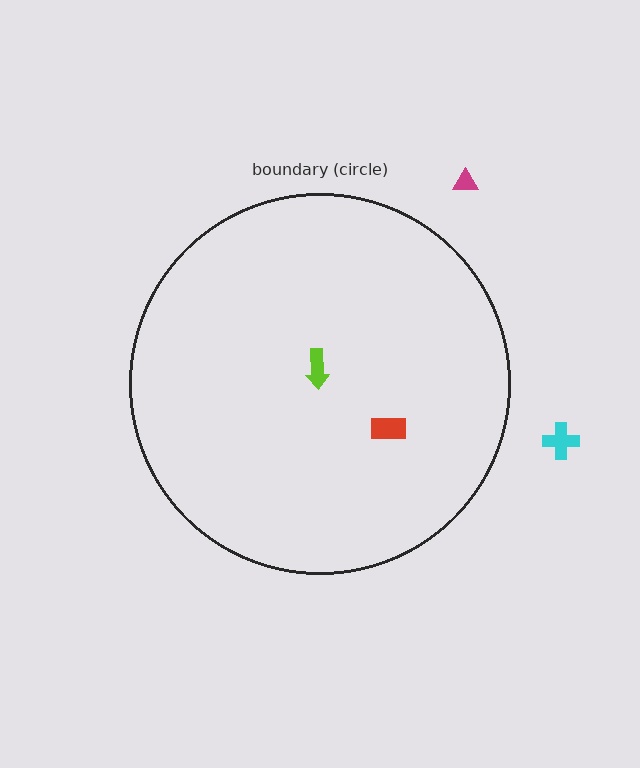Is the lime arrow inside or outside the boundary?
Inside.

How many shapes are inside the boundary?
2 inside, 2 outside.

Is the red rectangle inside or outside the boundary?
Inside.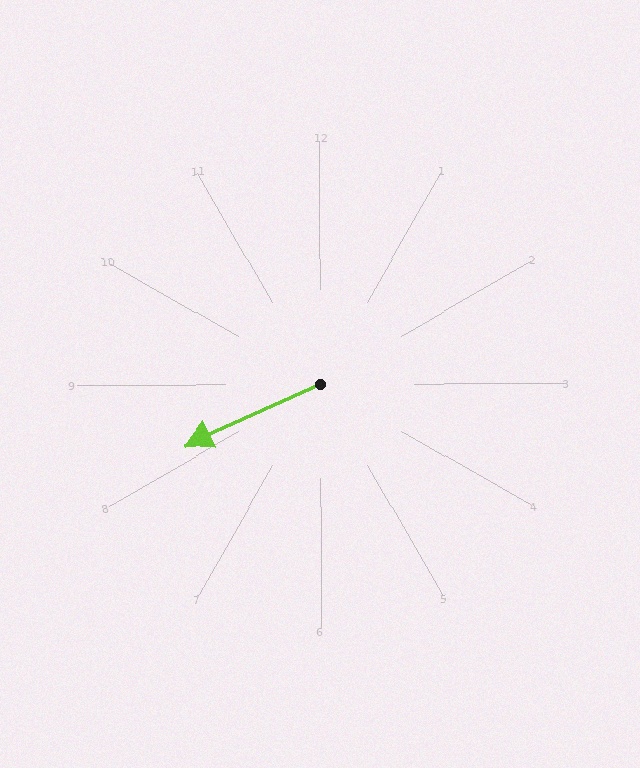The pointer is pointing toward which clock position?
Roughly 8 o'clock.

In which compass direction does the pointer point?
Southwest.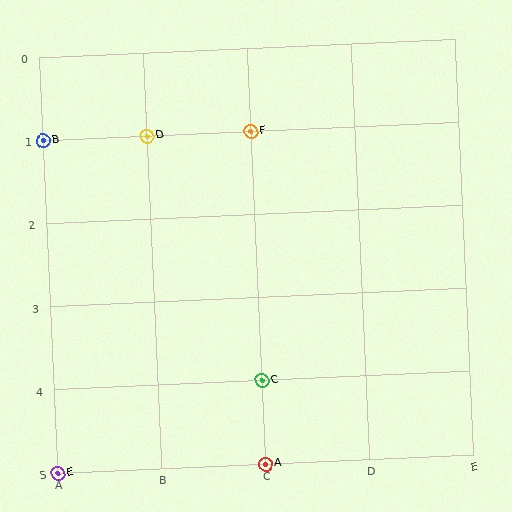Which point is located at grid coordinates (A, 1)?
Point B is at (A, 1).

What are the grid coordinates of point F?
Point F is at grid coordinates (C, 1).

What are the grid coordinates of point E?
Point E is at grid coordinates (A, 5).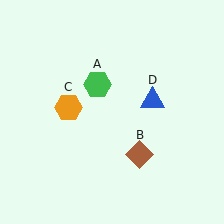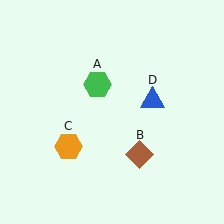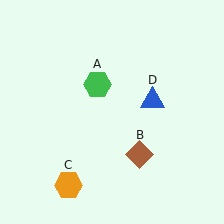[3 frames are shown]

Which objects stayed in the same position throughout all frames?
Green hexagon (object A) and brown diamond (object B) and blue triangle (object D) remained stationary.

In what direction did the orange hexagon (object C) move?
The orange hexagon (object C) moved down.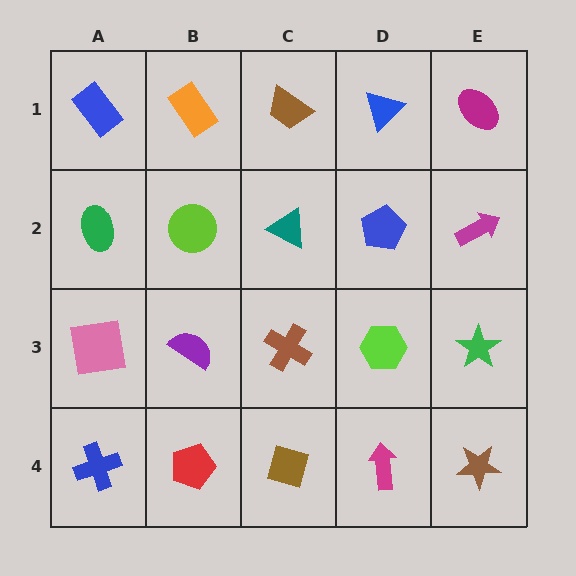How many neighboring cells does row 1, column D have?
3.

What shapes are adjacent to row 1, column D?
A blue pentagon (row 2, column D), a brown trapezoid (row 1, column C), a magenta ellipse (row 1, column E).